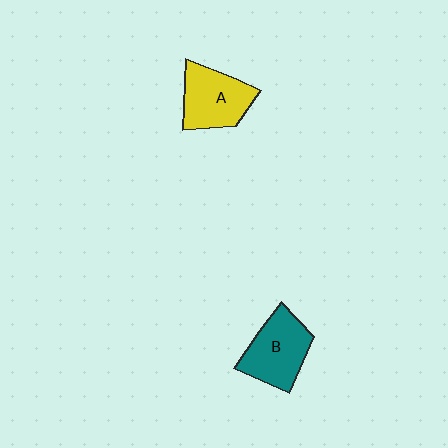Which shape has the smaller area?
Shape A (yellow).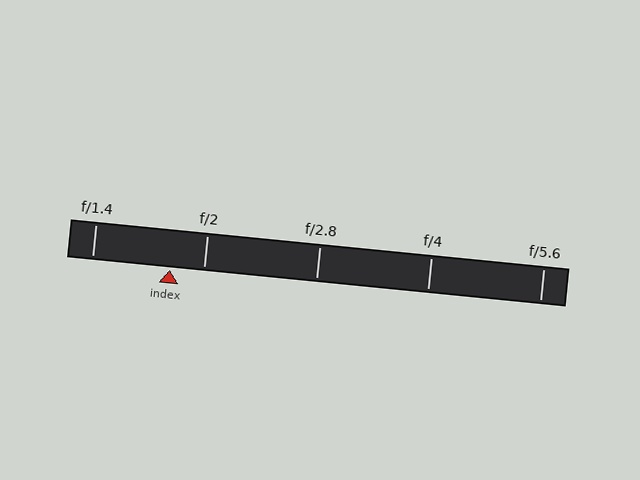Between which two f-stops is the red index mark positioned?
The index mark is between f/1.4 and f/2.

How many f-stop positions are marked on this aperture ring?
There are 5 f-stop positions marked.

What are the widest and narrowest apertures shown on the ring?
The widest aperture shown is f/1.4 and the narrowest is f/5.6.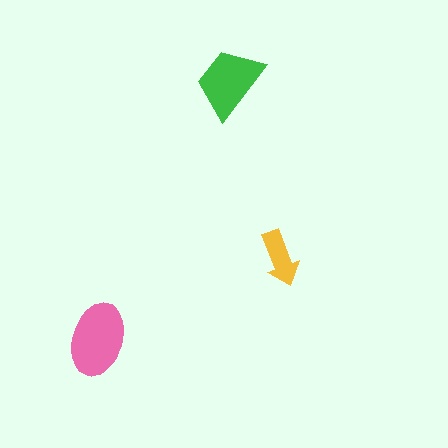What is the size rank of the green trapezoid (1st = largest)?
2nd.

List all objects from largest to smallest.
The pink ellipse, the green trapezoid, the yellow arrow.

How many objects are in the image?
There are 3 objects in the image.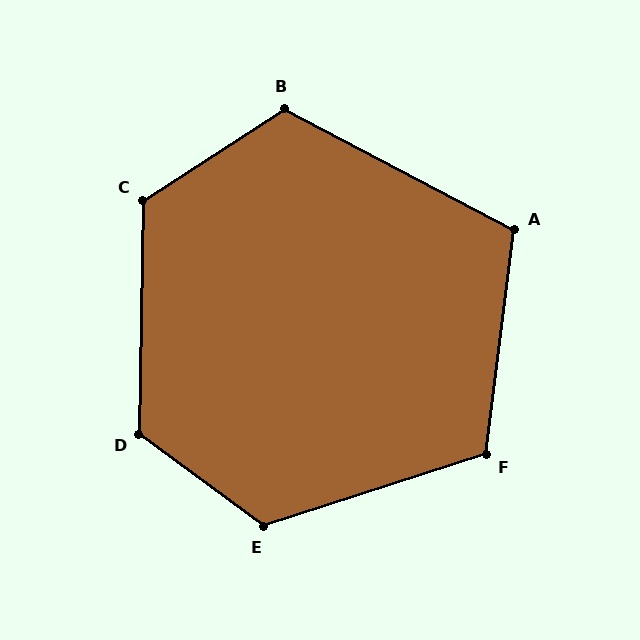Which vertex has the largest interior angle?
D, at approximately 126 degrees.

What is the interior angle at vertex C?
Approximately 124 degrees (obtuse).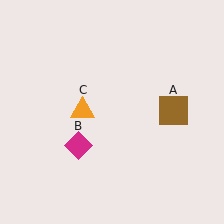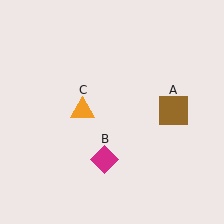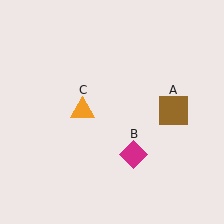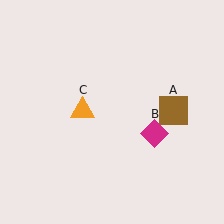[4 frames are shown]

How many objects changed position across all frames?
1 object changed position: magenta diamond (object B).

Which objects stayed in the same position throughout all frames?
Brown square (object A) and orange triangle (object C) remained stationary.